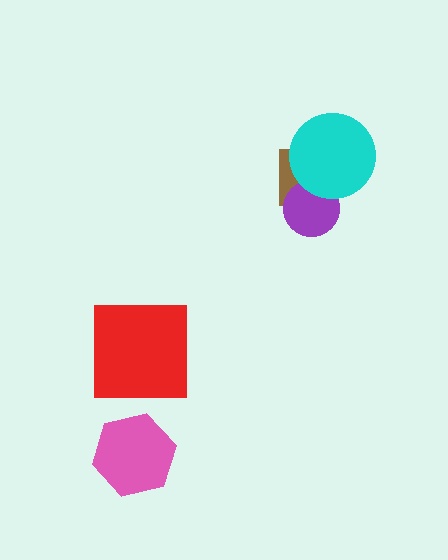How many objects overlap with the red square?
0 objects overlap with the red square.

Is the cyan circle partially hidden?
No, no other shape covers it.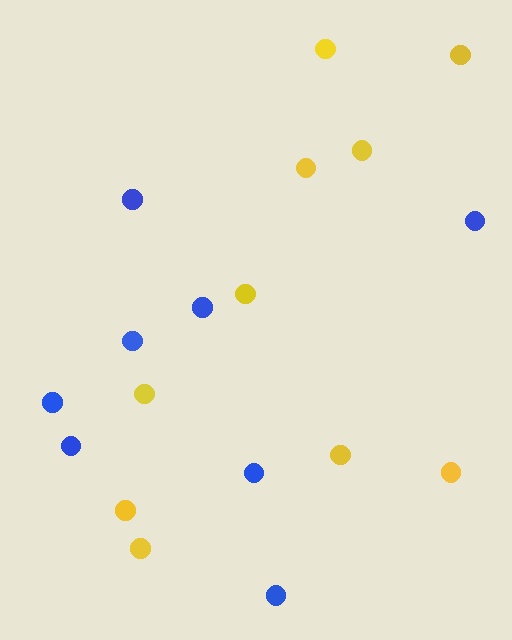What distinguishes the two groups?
There are 2 groups: one group of yellow circles (10) and one group of blue circles (8).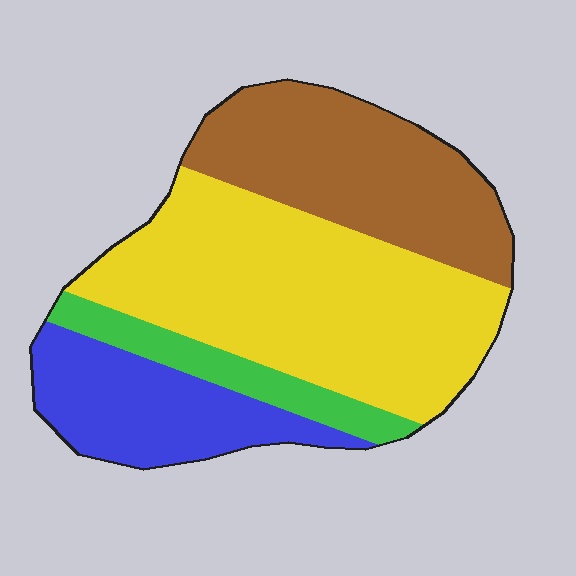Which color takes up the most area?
Yellow, at roughly 45%.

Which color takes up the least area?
Green, at roughly 10%.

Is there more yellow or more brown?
Yellow.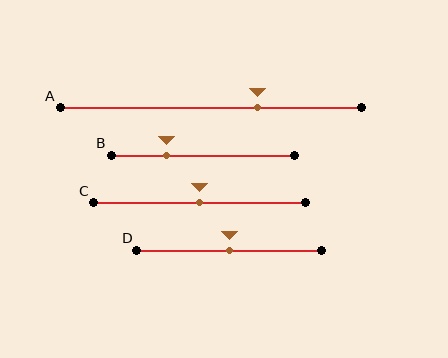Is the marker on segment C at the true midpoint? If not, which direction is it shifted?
Yes, the marker on segment C is at the true midpoint.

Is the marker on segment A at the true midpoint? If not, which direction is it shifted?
No, the marker on segment A is shifted to the right by about 15% of the segment length.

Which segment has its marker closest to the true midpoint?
Segment C has its marker closest to the true midpoint.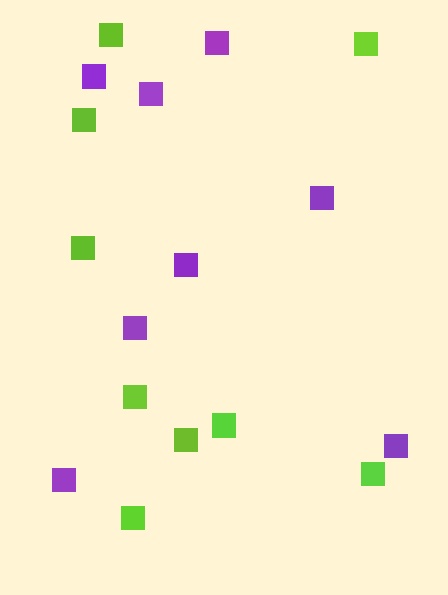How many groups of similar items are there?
There are 2 groups: one group of purple squares (8) and one group of lime squares (9).